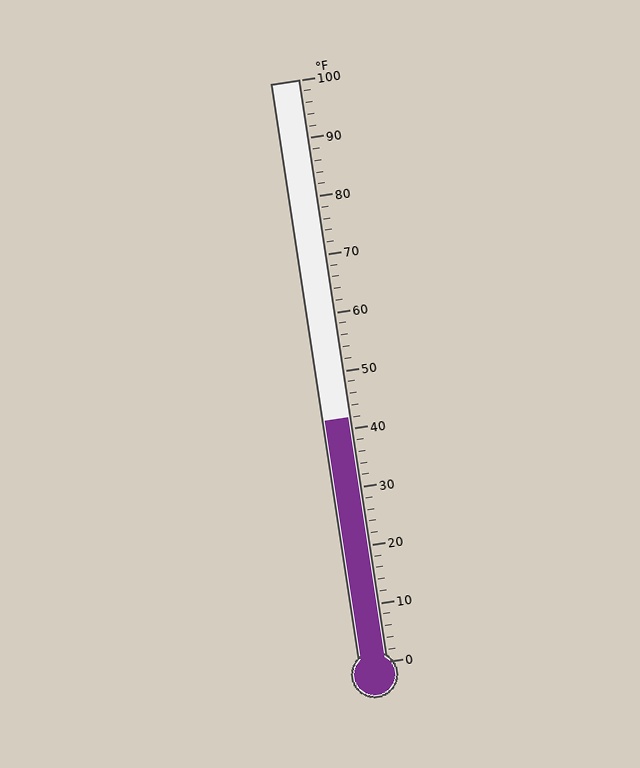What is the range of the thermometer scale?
The thermometer scale ranges from 0°F to 100°F.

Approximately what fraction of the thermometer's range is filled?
The thermometer is filled to approximately 40% of its range.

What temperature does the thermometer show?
The thermometer shows approximately 42°F.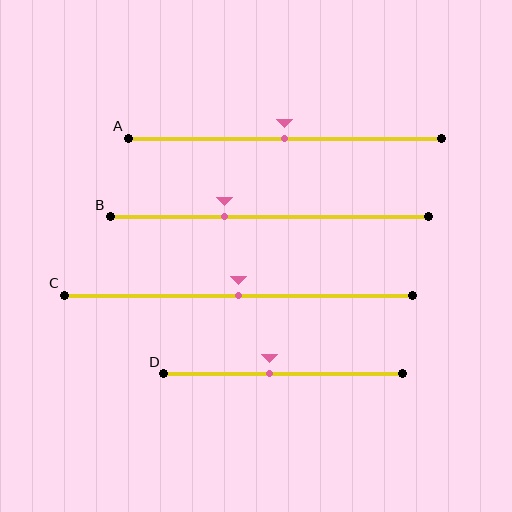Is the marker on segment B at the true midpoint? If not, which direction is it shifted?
No, the marker on segment B is shifted to the left by about 14% of the segment length.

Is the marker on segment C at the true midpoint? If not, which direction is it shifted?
Yes, the marker on segment C is at the true midpoint.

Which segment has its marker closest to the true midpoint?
Segment A has its marker closest to the true midpoint.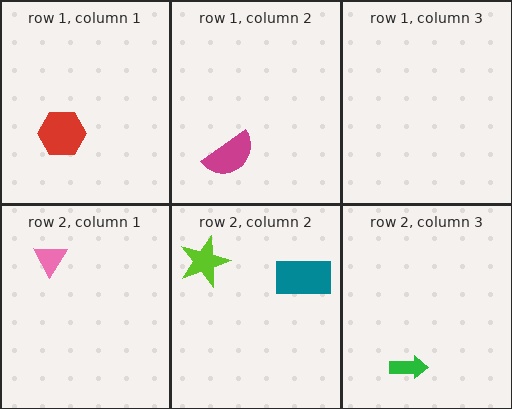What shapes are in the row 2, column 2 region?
The lime star, the teal rectangle.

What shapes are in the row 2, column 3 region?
The green arrow.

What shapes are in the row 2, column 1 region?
The pink triangle.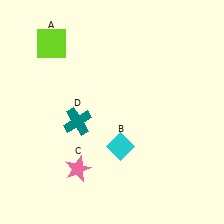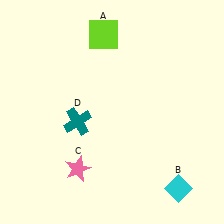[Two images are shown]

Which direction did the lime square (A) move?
The lime square (A) moved right.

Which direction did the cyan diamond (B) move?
The cyan diamond (B) moved right.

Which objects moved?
The objects that moved are: the lime square (A), the cyan diamond (B).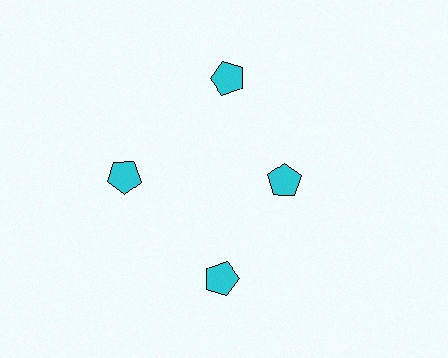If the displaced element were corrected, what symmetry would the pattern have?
It would have 4-fold rotational symmetry — the pattern would map onto itself every 90 degrees.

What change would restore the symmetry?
The symmetry would be restored by moving it outward, back onto the ring so that all 4 pentagons sit at equal angles and equal distance from the center.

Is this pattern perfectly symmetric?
No. The 4 cyan pentagons are arranged in a ring, but one element near the 3 o'clock position is pulled inward toward the center, breaking the 4-fold rotational symmetry.